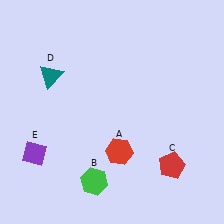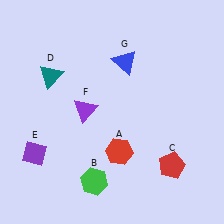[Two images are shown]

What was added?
A purple triangle (F), a blue triangle (G) were added in Image 2.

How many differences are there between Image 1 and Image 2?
There are 2 differences between the two images.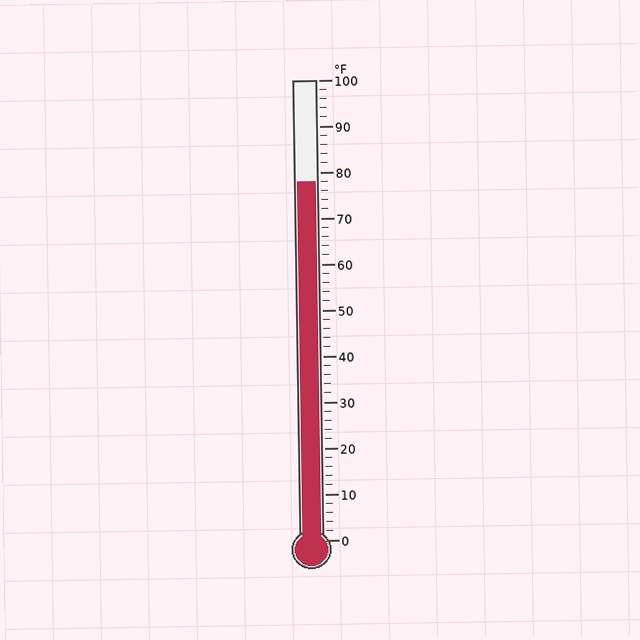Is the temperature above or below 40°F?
The temperature is above 40°F.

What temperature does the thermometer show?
The thermometer shows approximately 78°F.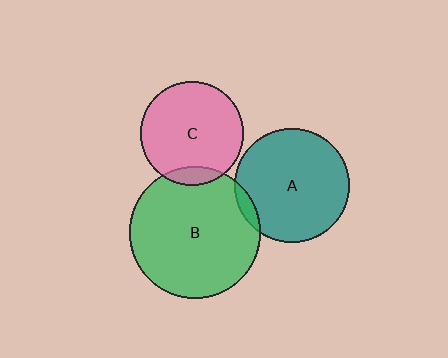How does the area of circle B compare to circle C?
Approximately 1.6 times.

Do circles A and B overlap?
Yes.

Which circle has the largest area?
Circle B (green).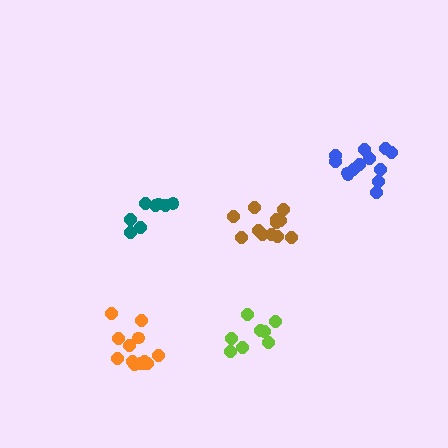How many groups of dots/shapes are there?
There are 5 groups.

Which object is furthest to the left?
The orange cluster is leftmost.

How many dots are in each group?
Group 1: 8 dots, Group 2: 12 dots, Group 3: 13 dots, Group 4: 8 dots, Group 5: 13 dots (54 total).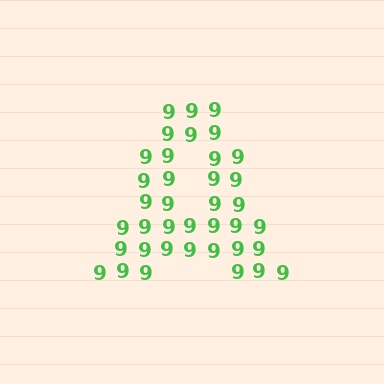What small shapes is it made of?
It is made of small digit 9's.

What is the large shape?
The large shape is the letter A.